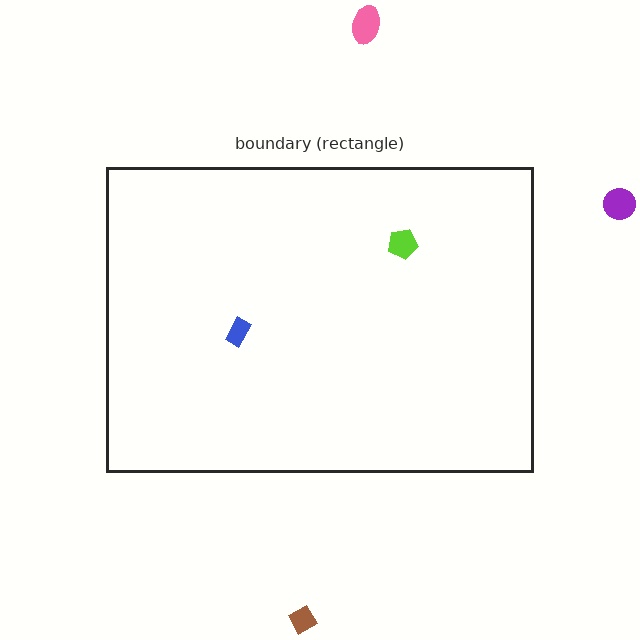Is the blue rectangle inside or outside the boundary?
Inside.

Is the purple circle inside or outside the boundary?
Outside.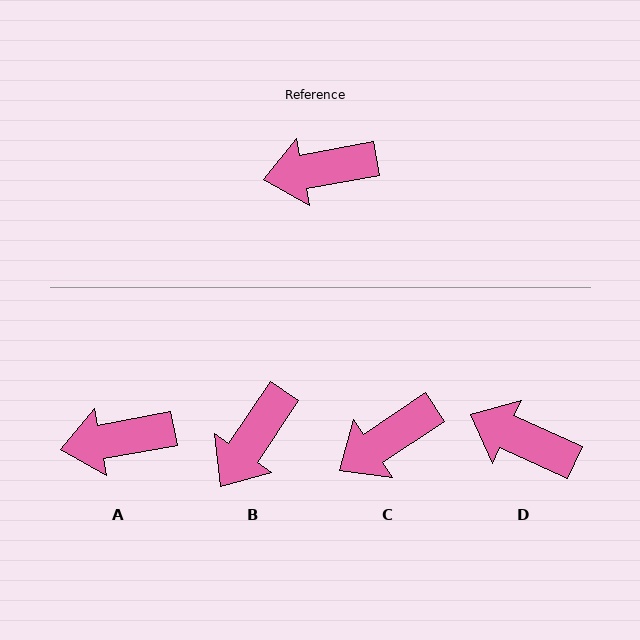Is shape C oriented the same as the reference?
No, it is off by about 23 degrees.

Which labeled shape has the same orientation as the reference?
A.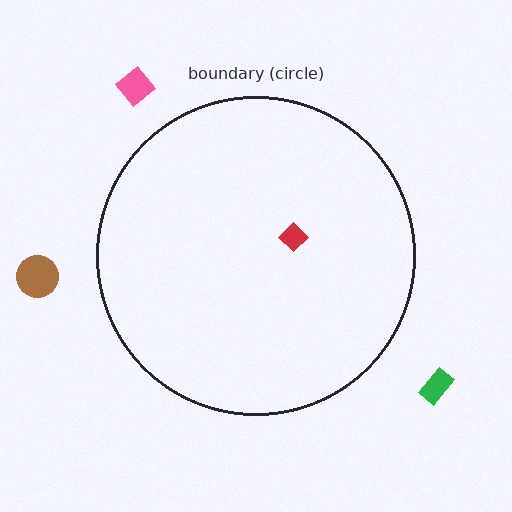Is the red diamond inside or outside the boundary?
Inside.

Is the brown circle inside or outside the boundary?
Outside.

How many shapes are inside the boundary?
1 inside, 3 outside.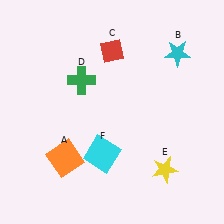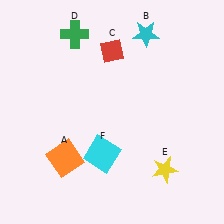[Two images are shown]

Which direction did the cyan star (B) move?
The cyan star (B) moved left.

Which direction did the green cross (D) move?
The green cross (D) moved up.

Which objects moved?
The objects that moved are: the cyan star (B), the green cross (D).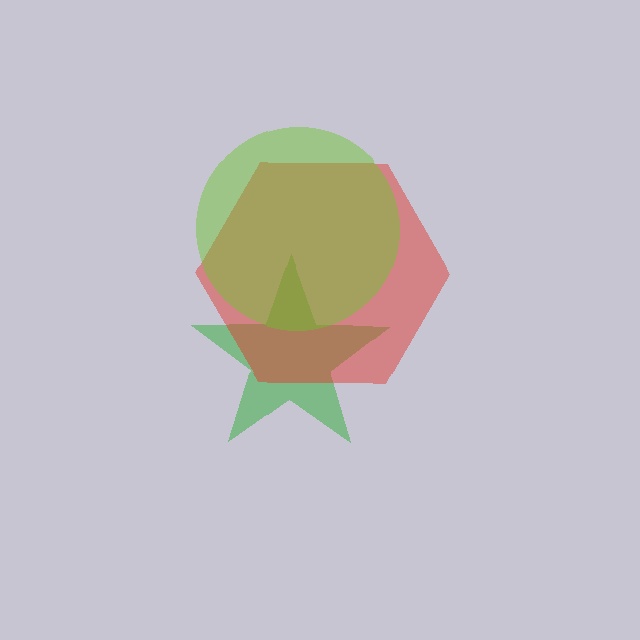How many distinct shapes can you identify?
There are 3 distinct shapes: a green star, a red hexagon, a lime circle.